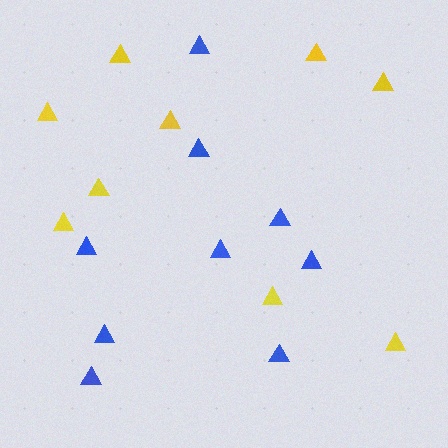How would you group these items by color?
There are 2 groups: one group of yellow triangles (9) and one group of blue triangles (9).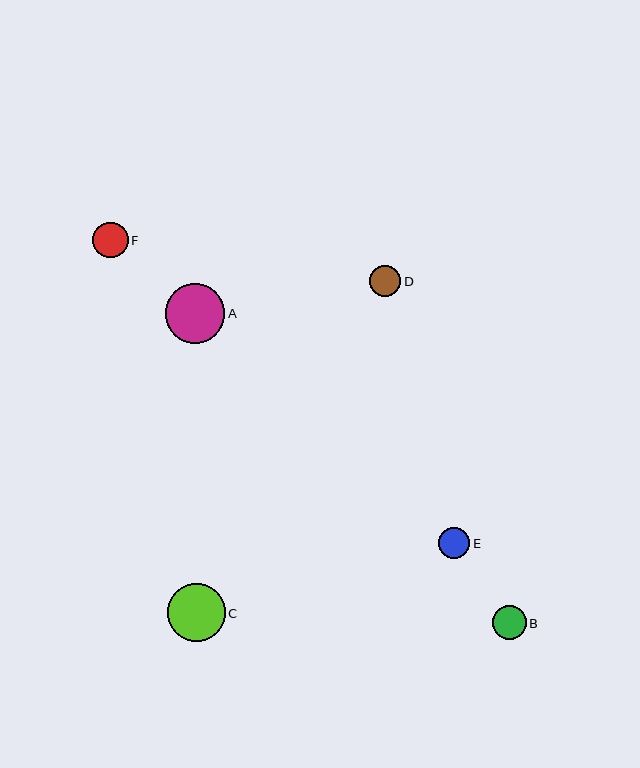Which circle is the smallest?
Circle E is the smallest with a size of approximately 31 pixels.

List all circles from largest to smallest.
From largest to smallest: A, C, F, B, D, E.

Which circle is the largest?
Circle A is the largest with a size of approximately 60 pixels.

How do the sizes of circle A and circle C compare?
Circle A and circle C are approximately the same size.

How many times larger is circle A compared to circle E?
Circle A is approximately 1.9 times the size of circle E.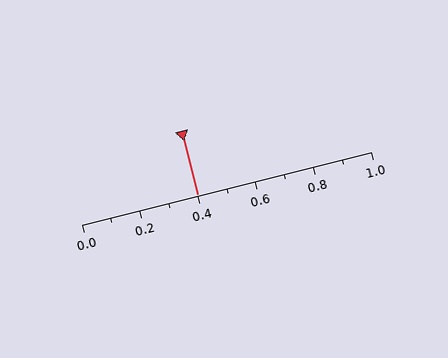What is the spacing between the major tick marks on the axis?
The major ticks are spaced 0.2 apart.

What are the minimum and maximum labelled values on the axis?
The axis runs from 0.0 to 1.0.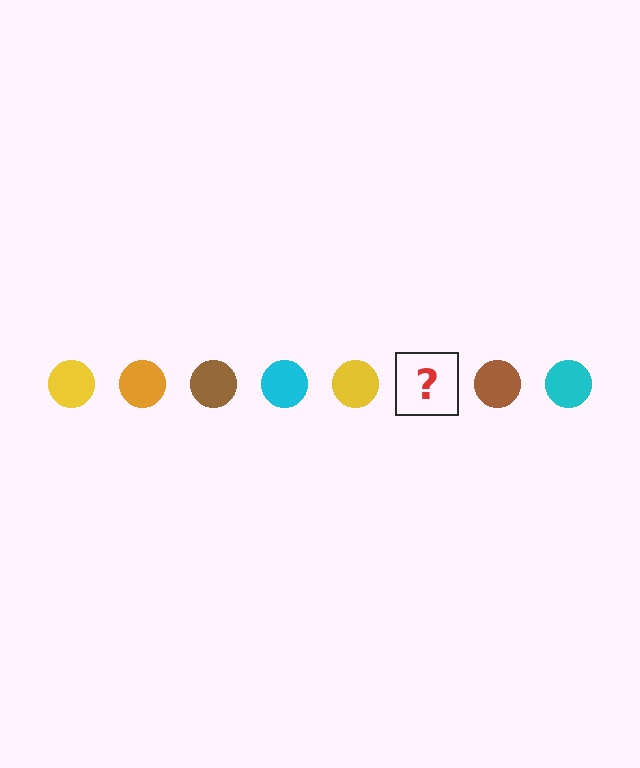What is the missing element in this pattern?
The missing element is an orange circle.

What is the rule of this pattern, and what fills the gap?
The rule is that the pattern cycles through yellow, orange, brown, cyan circles. The gap should be filled with an orange circle.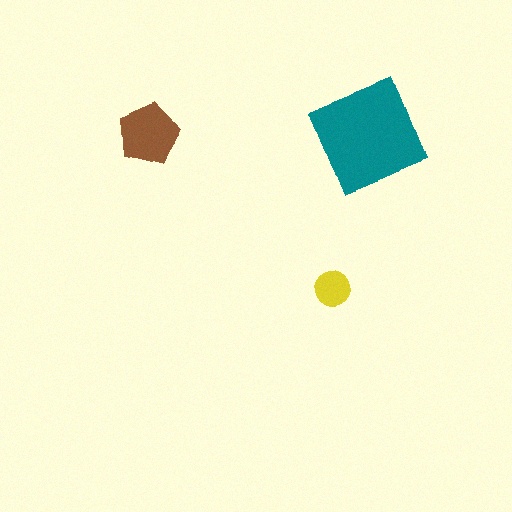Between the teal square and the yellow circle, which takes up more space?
The teal square.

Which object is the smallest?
The yellow circle.